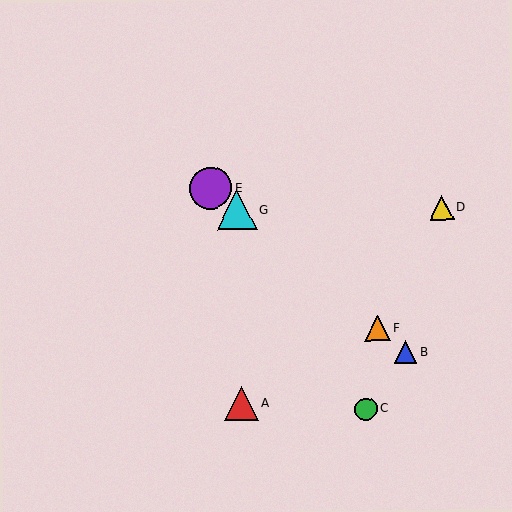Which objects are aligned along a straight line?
Objects B, E, F, G are aligned along a straight line.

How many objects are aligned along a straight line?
4 objects (B, E, F, G) are aligned along a straight line.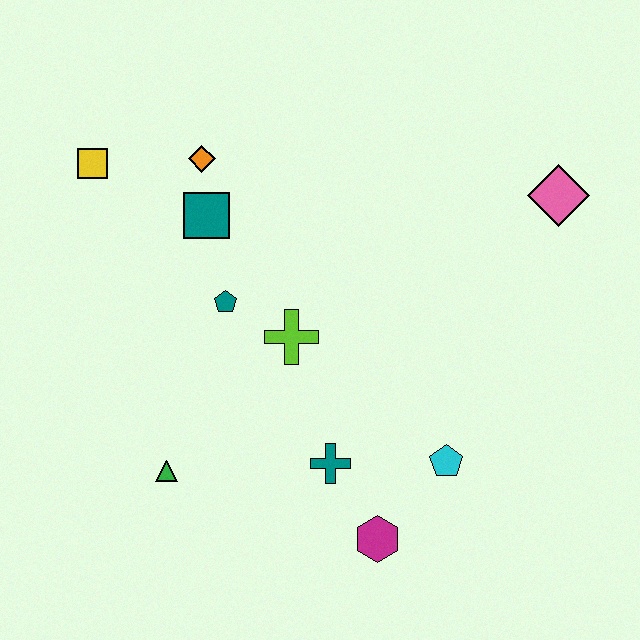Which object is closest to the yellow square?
The orange diamond is closest to the yellow square.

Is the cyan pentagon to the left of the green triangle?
No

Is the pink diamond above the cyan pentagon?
Yes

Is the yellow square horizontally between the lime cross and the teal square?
No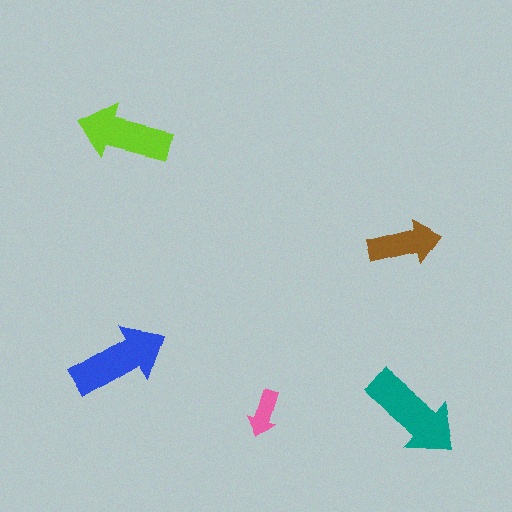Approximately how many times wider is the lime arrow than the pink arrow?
About 2 times wider.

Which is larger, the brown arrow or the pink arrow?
The brown one.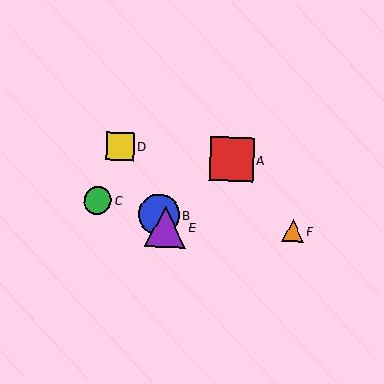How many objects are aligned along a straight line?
3 objects (B, D, E) are aligned along a straight line.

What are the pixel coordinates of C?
Object C is at (98, 200).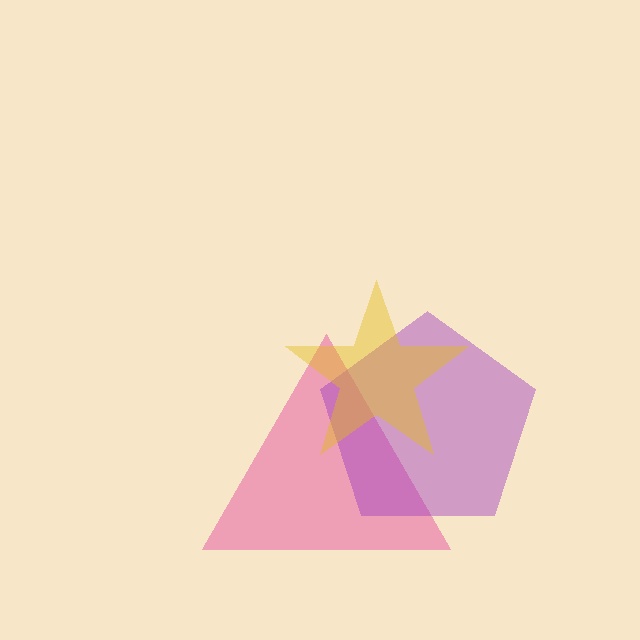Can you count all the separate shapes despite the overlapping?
Yes, there are 3 separate shapes.